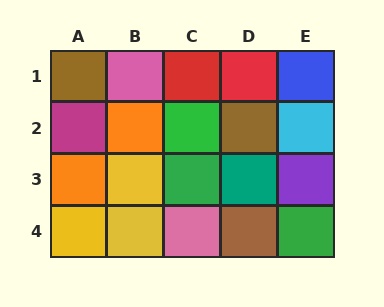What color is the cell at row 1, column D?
Red.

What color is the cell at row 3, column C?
Green.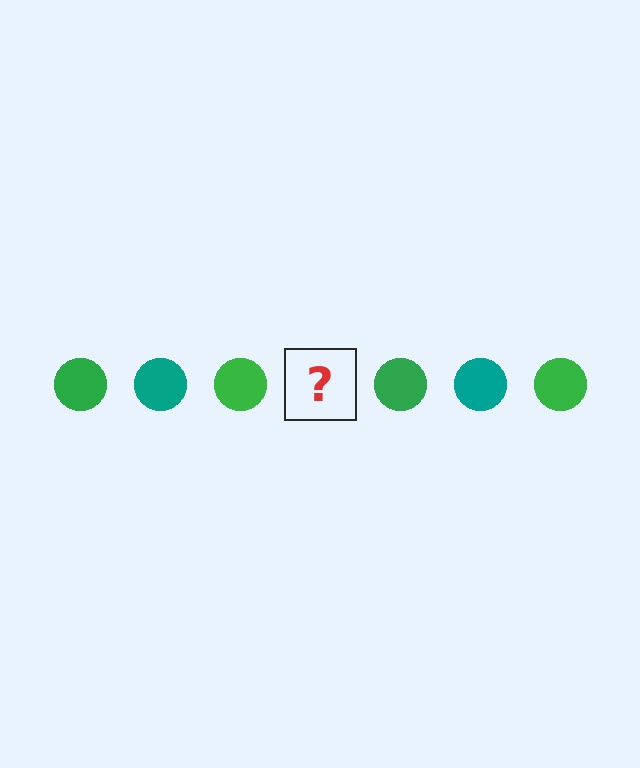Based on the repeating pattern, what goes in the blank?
The blank should be a teal circle.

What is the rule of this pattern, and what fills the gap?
The rule is that the pattern cycles through green, teal circles. The gap should be filled with a teal circle.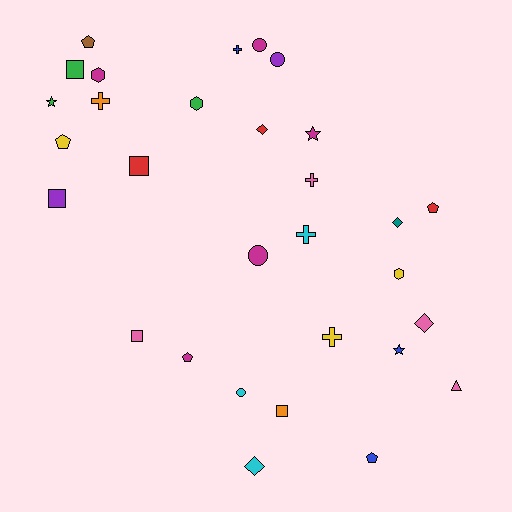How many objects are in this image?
There are 30 objects.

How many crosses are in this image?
There are 5 crosses.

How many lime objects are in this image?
There are no lime objects.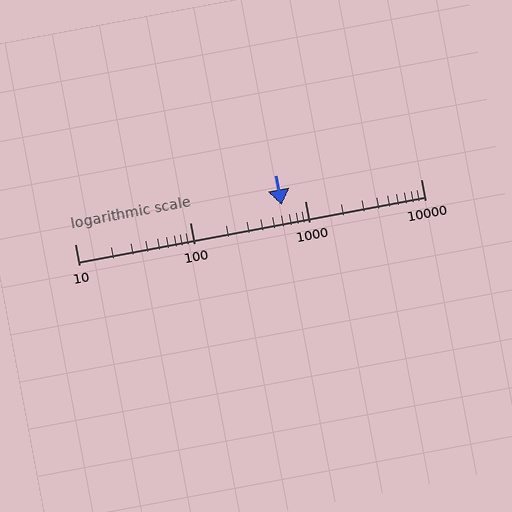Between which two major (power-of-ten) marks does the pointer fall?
The pointer is between 100 and 1000.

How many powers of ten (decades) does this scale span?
The scale spans 3 decades, from 10 to 10000.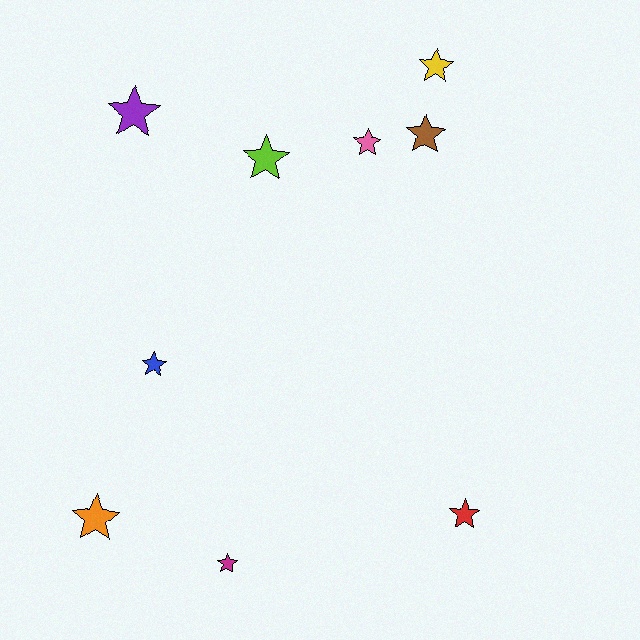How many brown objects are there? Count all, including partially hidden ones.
There is 1 brown object.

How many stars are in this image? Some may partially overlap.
There are 9 stars.